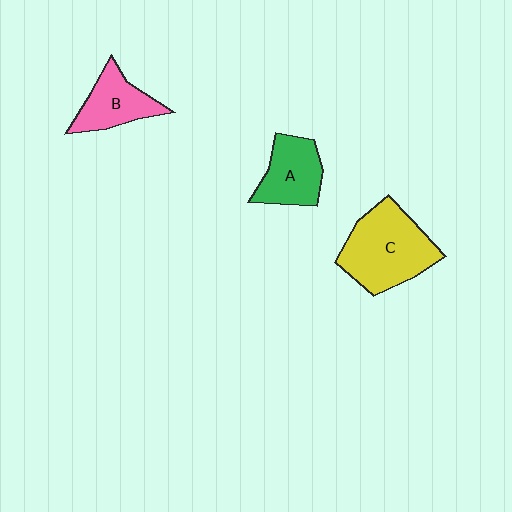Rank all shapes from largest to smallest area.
From largest to smallest: C (yellow), A (green), B (pink).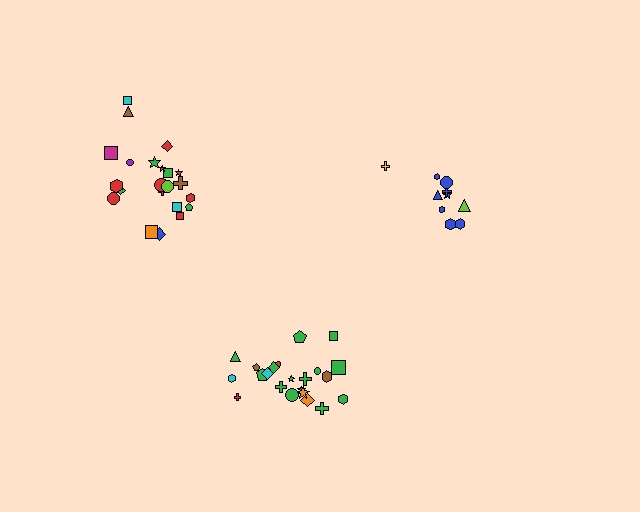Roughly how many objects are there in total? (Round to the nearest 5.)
Roughly 55 objects in total.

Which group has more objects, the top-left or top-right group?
The top-left group.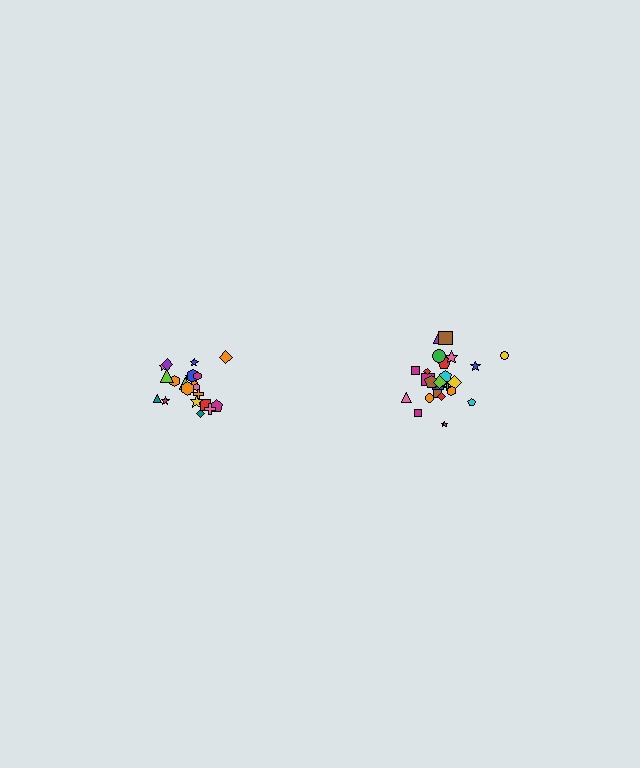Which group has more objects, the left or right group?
The right group.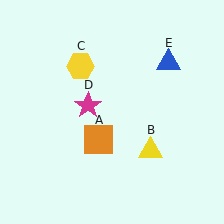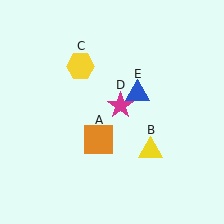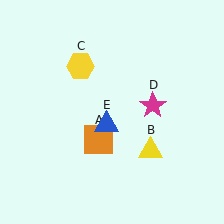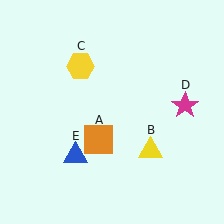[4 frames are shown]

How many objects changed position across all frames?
2 objects changed position: magenta star (object D), blue triangle (object E).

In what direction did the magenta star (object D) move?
The magenta star (object D) moved right.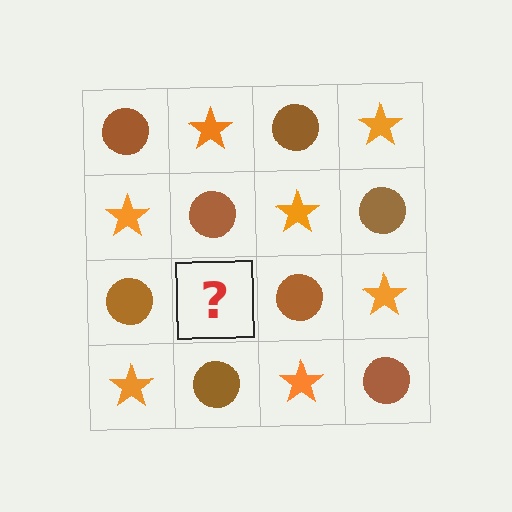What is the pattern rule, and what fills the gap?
The rule is that it alternates brown circle and orange star in a checkerboard pattern. The gap should be filled with an orange star.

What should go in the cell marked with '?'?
The missing cell should contain an orange star.